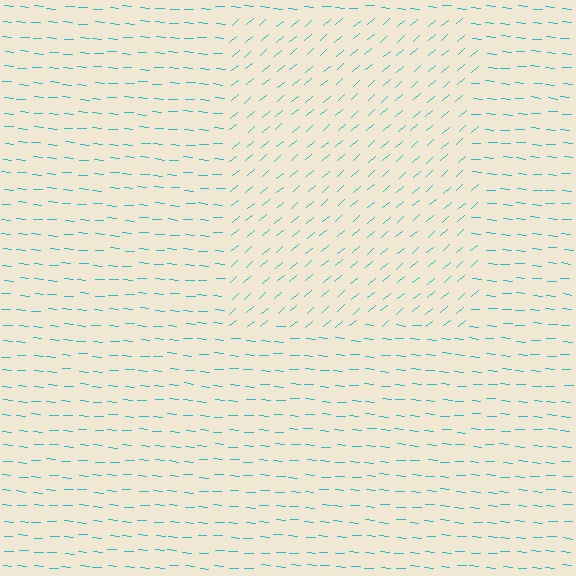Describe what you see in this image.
The image is filled with small cyan line segments. A rectangle region in the image has lines oriented differently from the surrounding lines, creating a visible texture boundary.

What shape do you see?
I see a rectangle.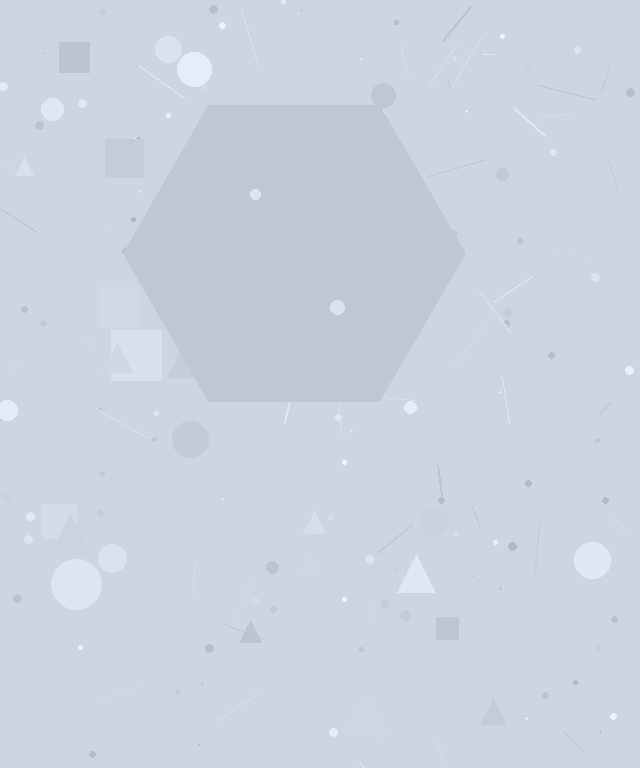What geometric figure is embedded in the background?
A hexagon is embedded in the background.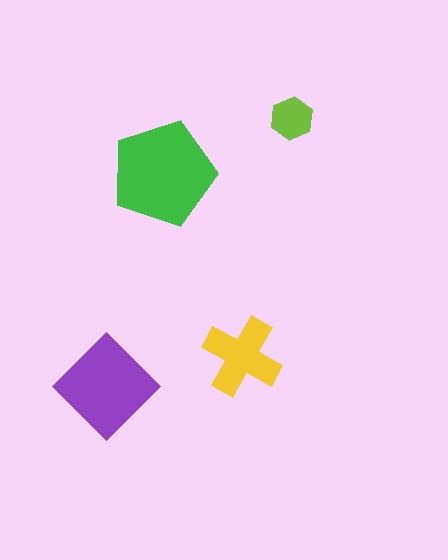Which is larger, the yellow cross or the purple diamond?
The purple diamond.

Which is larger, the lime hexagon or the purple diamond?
The purple diamond.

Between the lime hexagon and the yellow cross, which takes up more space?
The yellow cross.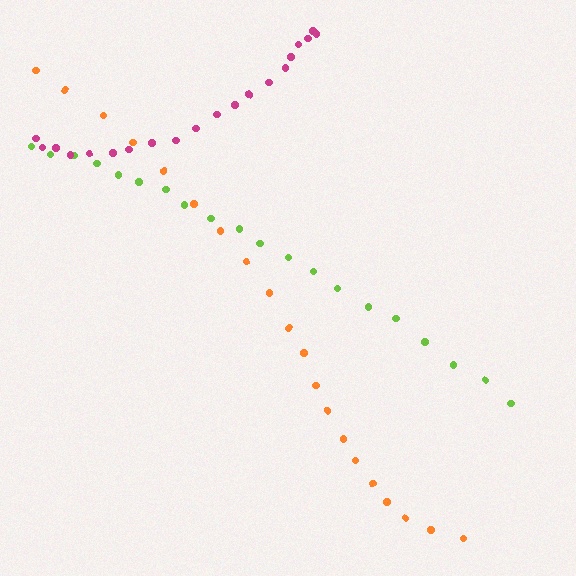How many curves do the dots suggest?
There are 3 distinct paths.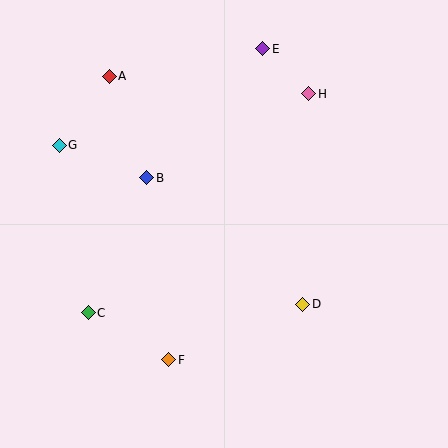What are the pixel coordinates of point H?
Point H is at (309, 94).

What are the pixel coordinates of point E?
Point E is at (263, 49).